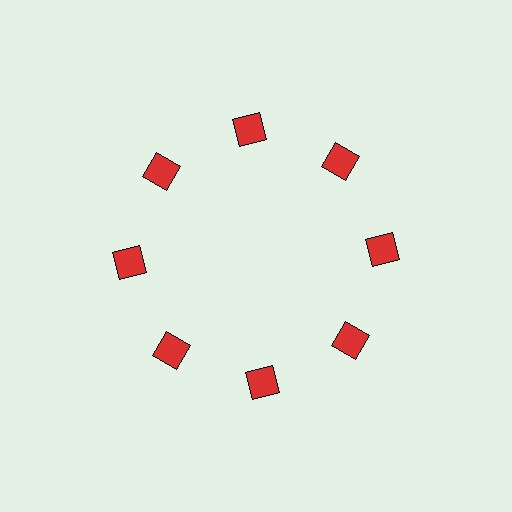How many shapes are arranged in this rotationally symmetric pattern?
There are 8 shapes, arranged in 8 groups of 1.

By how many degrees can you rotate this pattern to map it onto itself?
The pattern maps onto itself every 45 degrees of rotation.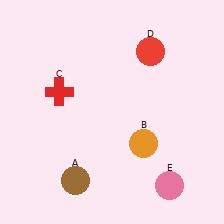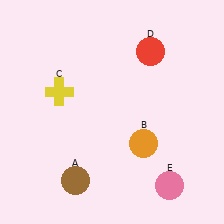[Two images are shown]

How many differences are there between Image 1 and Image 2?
There is 1 difference between the two images.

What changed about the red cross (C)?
In Image 1, C is red. In Image 2, it changed to yellow.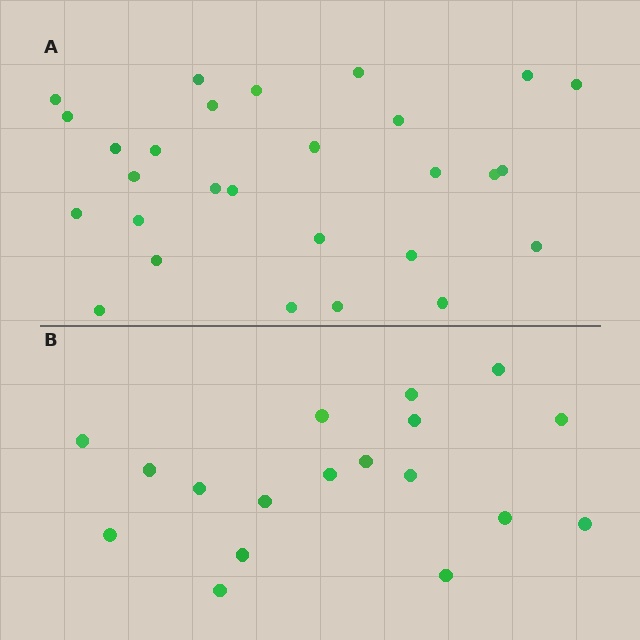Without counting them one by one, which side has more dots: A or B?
Region A (the top region) has more dots.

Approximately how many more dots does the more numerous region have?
Region A has roughly 10 or so more dots than region B.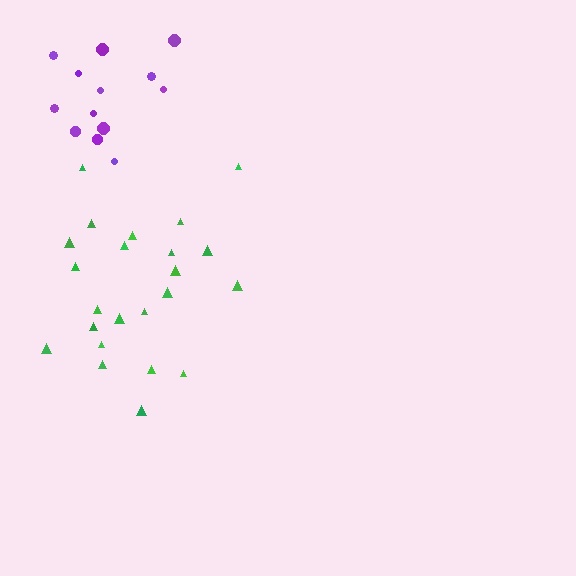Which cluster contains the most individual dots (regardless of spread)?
Green (23).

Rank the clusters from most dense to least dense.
purple, green.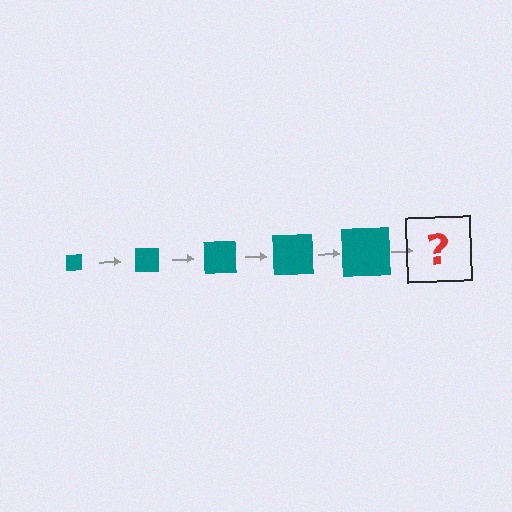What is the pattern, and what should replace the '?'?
The pattern is that the square gets progressively larger each step. The '?' should be a teal square, larger than the previous one.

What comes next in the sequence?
The next element should be a teal square, larger than the previous one.